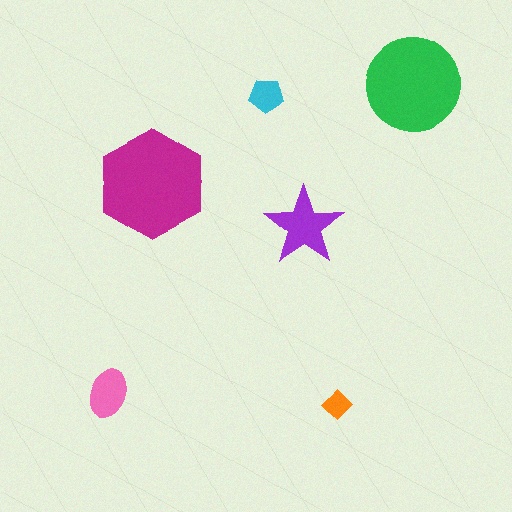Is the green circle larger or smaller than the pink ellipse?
Larger.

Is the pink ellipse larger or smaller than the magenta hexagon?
Smaller.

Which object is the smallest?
The orange diamond.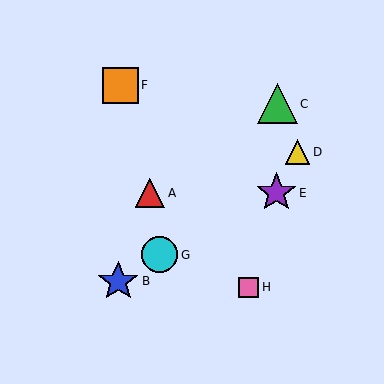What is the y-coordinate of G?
Object G is at y≈255.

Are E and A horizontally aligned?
Yes, both are at y≈193.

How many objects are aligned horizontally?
2 objects (A, E) are aligned horizontally.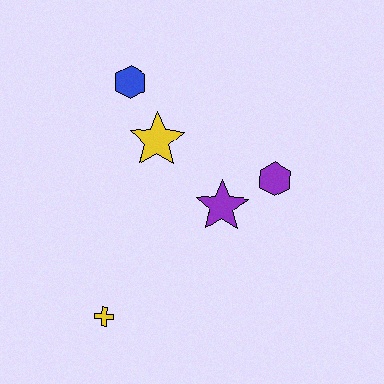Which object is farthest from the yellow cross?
The blue hexagon is farthest from the yellow cross.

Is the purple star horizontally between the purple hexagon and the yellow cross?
Yes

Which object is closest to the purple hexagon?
The purple star is closest to the purple hexagon.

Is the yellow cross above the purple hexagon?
No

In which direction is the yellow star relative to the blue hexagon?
The yellow star is below the blue hexagon.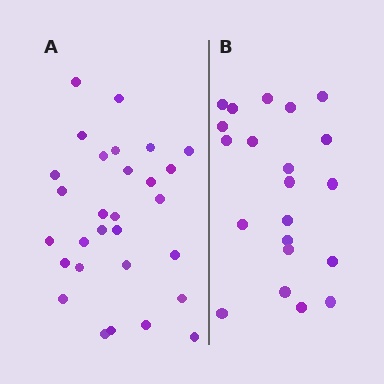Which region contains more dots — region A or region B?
Region A (the left region) has more dots.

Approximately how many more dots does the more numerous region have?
Region A has roughly 8 or so more dots than region B.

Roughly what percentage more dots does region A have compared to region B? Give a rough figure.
About 40% more.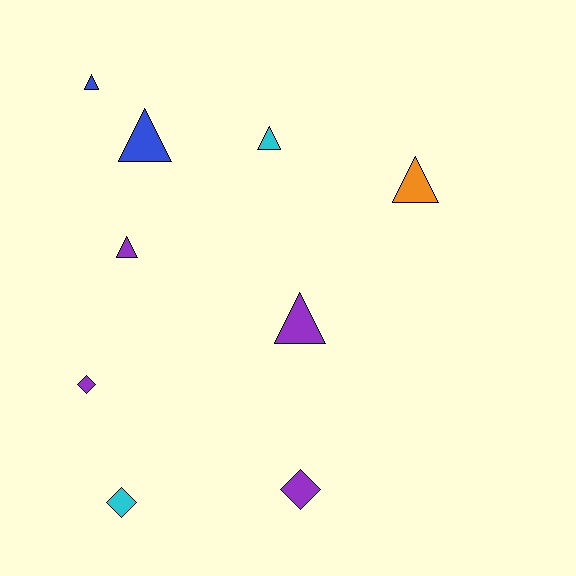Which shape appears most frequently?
Triangle, with 6 objects.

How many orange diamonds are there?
There are no orange diamonds.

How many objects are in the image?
There are 9 objects.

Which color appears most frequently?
Purple, with 4 objects.